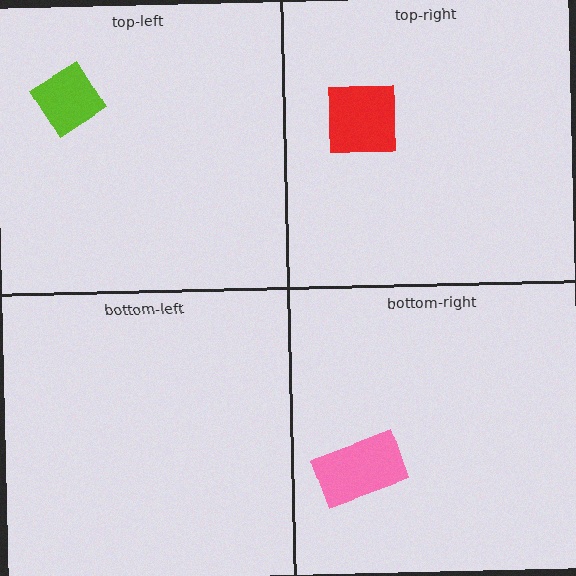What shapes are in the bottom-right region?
The pink rectangle.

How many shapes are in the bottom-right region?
1.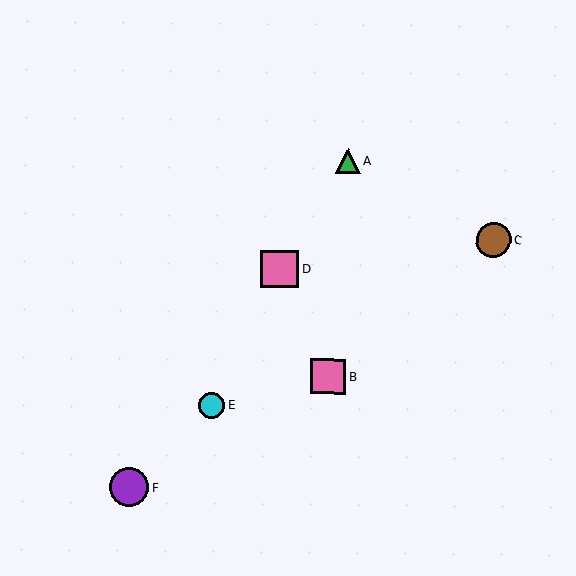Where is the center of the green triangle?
The center of the green triangle is at (348, 161).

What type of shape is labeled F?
Shape F is a purple circle.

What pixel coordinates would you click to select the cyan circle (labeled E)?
Click at (211, 405) to select the cyan circle E.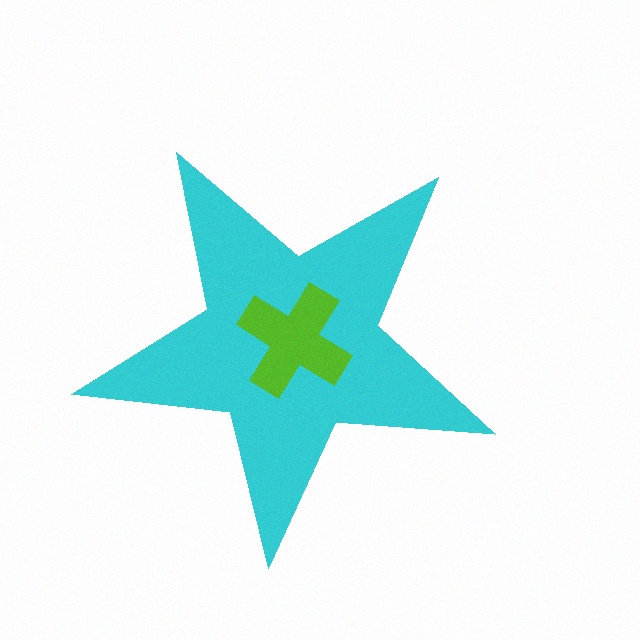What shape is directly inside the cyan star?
The lime cross.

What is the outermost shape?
The cyan star.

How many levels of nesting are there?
2.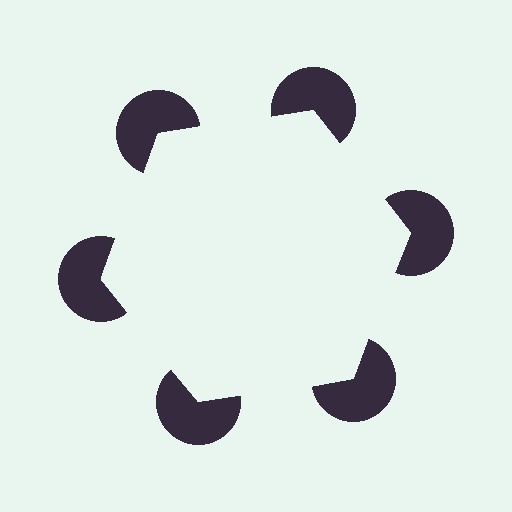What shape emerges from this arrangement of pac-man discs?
An illusory hexagon — its edges are inferred from the aligned wedge cuts in the pac-man discs, not physically drawn.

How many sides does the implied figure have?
6 sides.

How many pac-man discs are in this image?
There are 6 — one at each vertex of the illusory hexagon.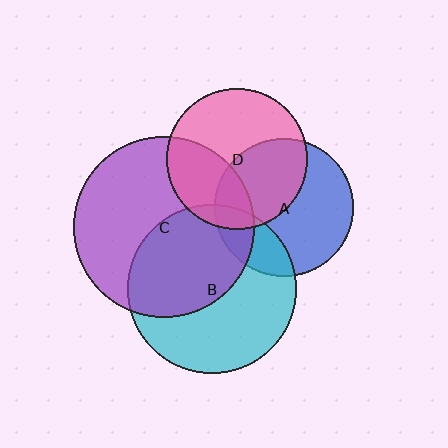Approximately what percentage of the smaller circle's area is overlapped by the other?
Approximately 20%.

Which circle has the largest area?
Circle C (purple).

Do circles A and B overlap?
Yes.